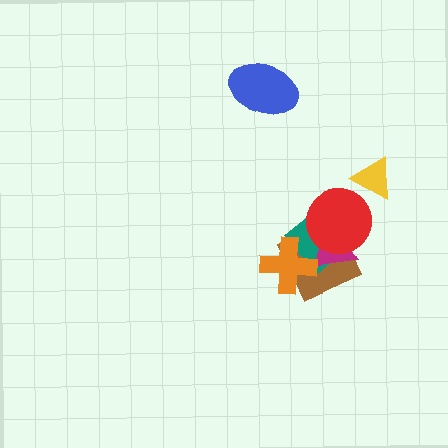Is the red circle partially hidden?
No, no other shape covers it.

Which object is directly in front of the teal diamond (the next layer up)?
The magenta triangle is directly in front of the teal diamond.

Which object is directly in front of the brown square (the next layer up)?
The teal diamond is directly in front of the brown square.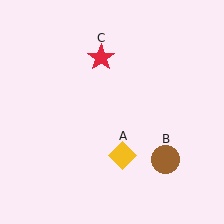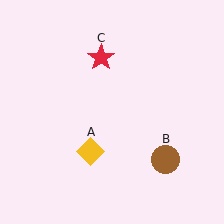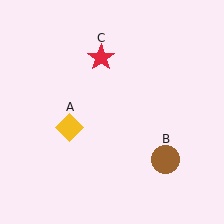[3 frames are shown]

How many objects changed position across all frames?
1 object changed position: yellow diamond (object A).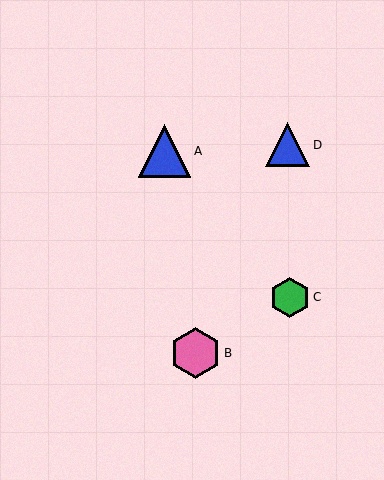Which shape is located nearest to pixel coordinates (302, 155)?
The blue triangle (labeled D) at (288, 145) is nearest to that location.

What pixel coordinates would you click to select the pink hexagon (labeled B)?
Click at (196, 353) to select the pink hexagon B.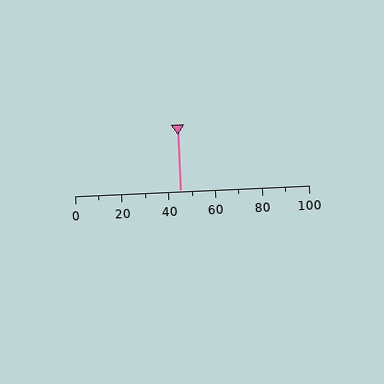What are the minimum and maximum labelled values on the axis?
The axis runs from 0 to 100.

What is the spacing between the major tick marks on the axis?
The major ticks are spaced 20 apart.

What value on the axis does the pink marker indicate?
The marker indicates approximately 45.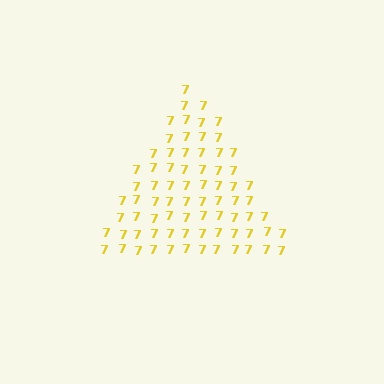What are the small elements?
The small elements are digit 7's.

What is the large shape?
The large shape is a triangle.